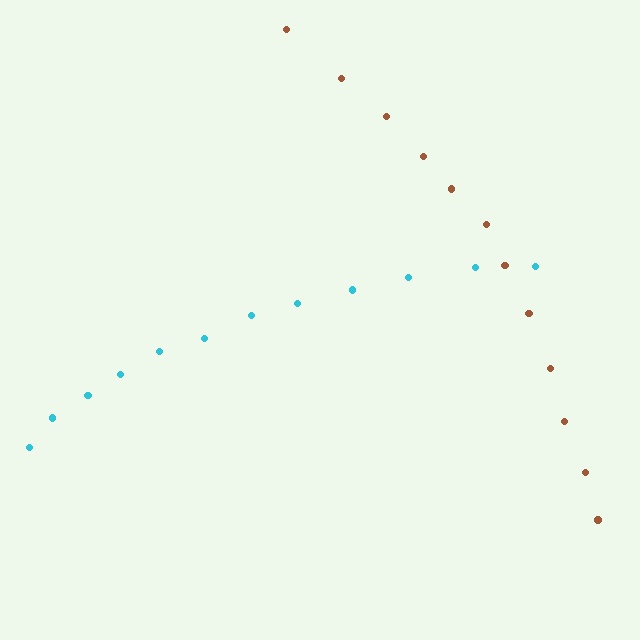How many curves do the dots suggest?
There are 2 distinct paths.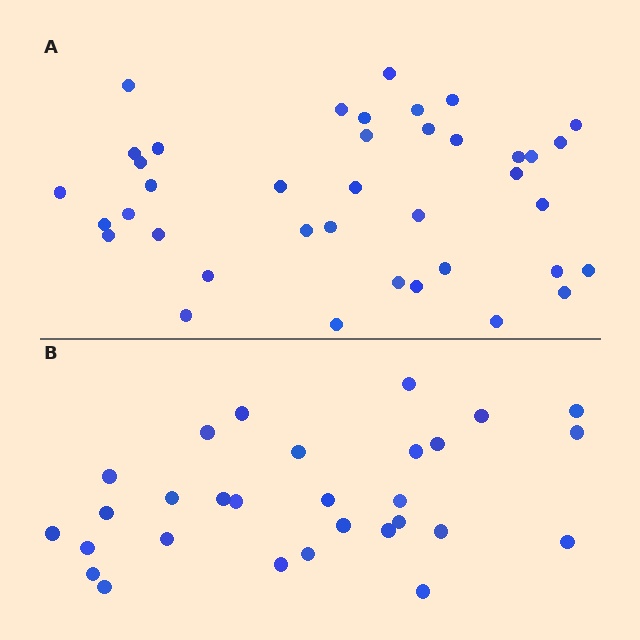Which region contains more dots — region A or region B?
Region A (the top region) has more dots.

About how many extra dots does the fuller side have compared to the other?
Region A has roughly 10 or so more dots than region B.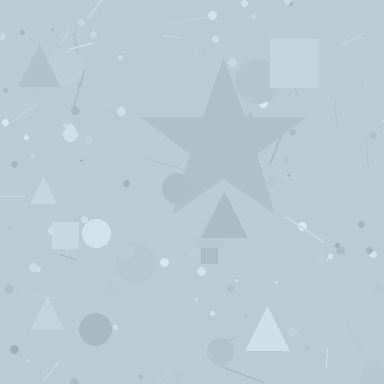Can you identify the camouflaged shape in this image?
The camouflaged shape is a star.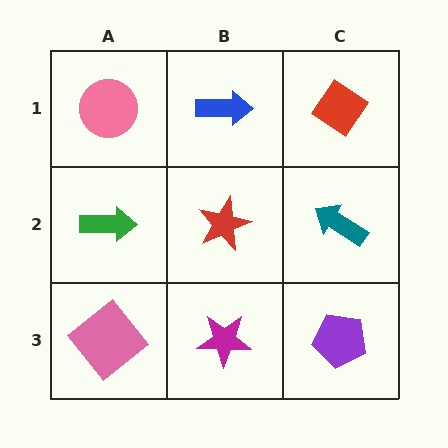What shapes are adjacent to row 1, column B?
A red star (row 2, column B), a pink circle (row 1, column A), a red diamond (row 1, column C).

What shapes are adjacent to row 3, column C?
A teal arrow (row 2, column C), a magenta star (row 3, column B).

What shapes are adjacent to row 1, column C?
A teal arrow (row 2, column C), a blue arrow (row 1, column B).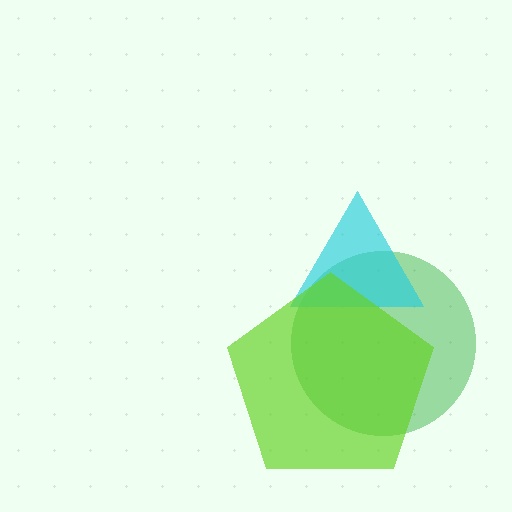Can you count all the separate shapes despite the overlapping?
Yes, there are 3 separate shapes.